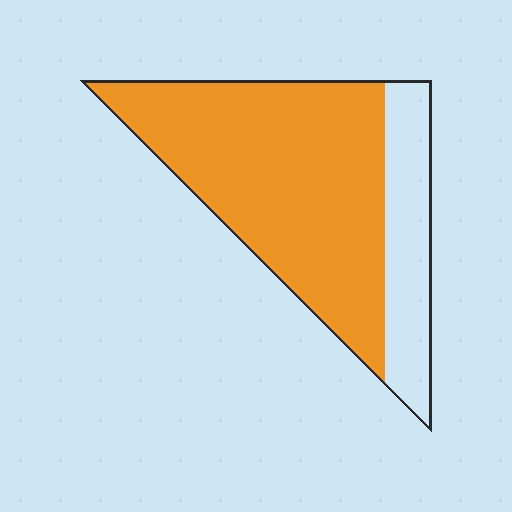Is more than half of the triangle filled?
Yes.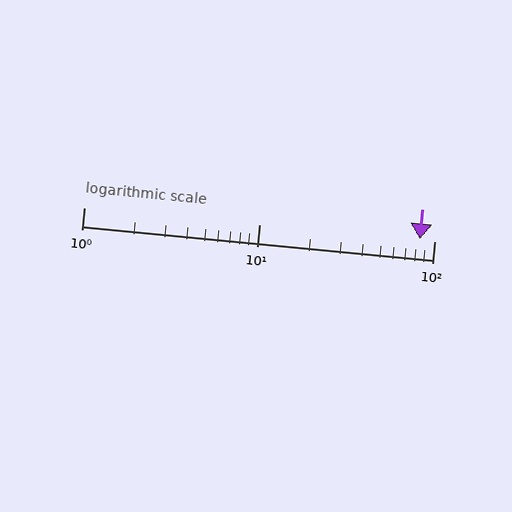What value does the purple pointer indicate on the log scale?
The pointer indicates approximately 83.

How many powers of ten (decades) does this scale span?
The scale spans 2 decades, from 1 to 100.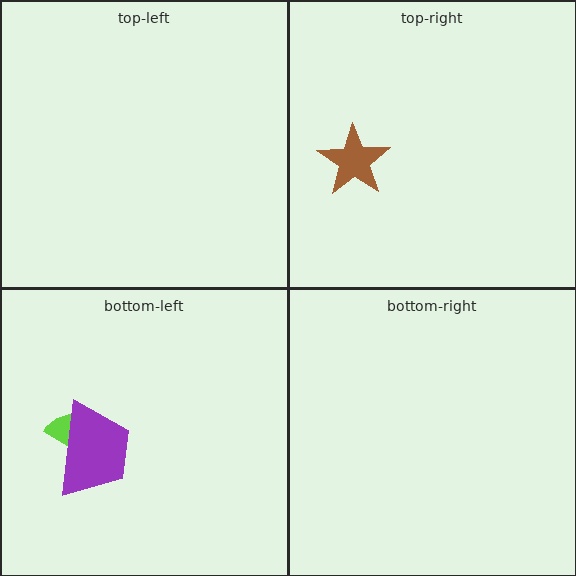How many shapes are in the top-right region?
1.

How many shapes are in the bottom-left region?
2.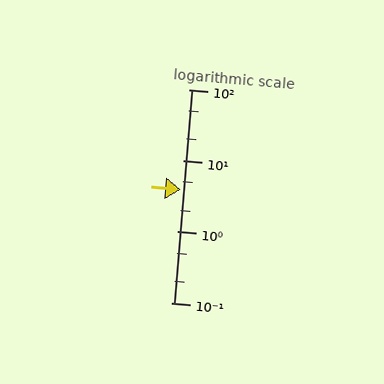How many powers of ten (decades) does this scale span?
The scale spans 3 decades, from 0.1 to 100.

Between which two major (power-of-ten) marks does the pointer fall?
The pointer is between 1 and 10.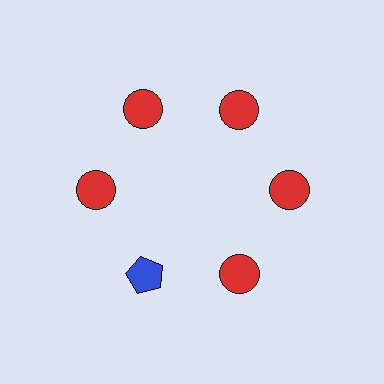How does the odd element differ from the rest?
It differs in both color (blue instead of red) and shape (pentagon instead of circle).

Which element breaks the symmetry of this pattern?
The blue pentagon at roughly the 7 o'clock position breaks the symmetry. All other shapes are red circles.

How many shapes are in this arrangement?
There are 6 shapes arranged in a ring pattern.